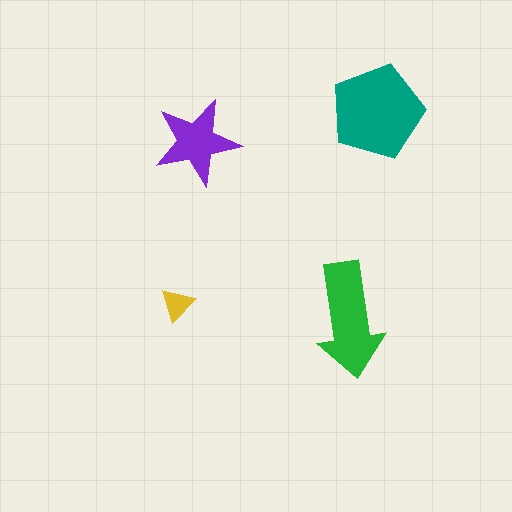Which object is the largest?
The teal pentagon.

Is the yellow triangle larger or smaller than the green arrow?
Smaller.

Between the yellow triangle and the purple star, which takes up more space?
The purple star.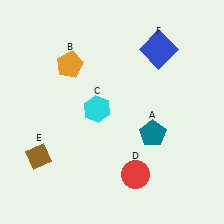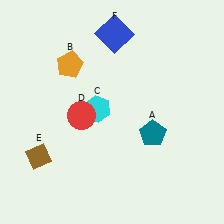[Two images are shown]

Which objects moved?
The objects that moved are: the red circle (D), the blue square (F).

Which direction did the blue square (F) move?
The blue square (F) moved left.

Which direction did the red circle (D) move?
The red circle (D) moved up.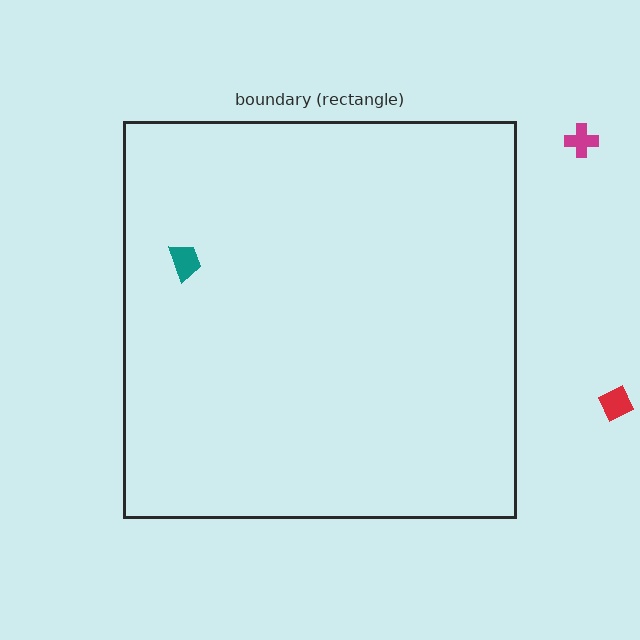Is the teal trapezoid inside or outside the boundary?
Inside.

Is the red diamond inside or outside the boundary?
Outside.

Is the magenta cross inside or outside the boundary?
Outside.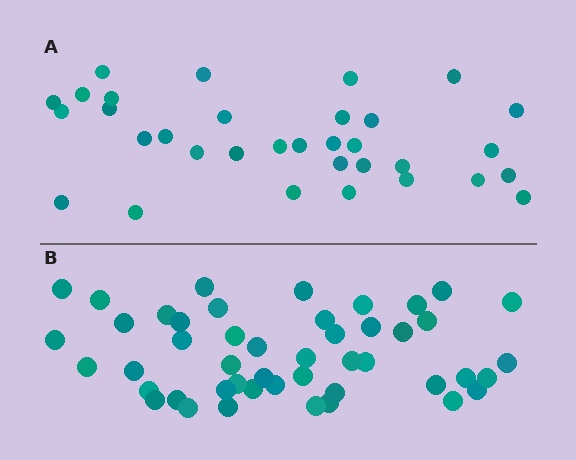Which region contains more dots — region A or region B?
Region B (the bottom region) has more dots.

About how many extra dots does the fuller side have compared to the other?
Region B has approximately 15 more dots than region A.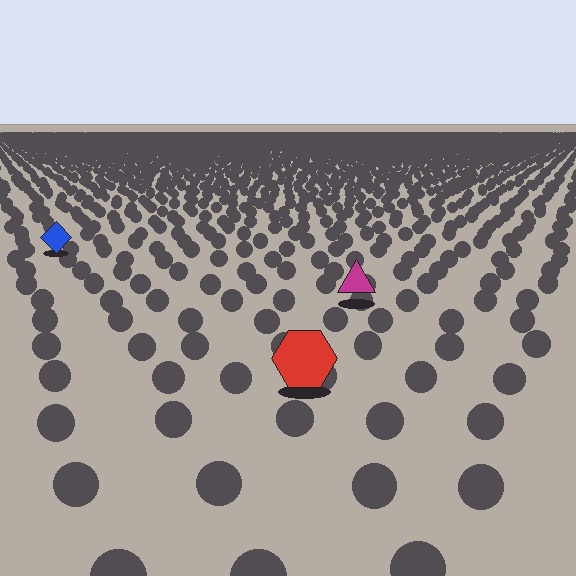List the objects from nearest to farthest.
From nearest to farthest: the red hexagon, the magenta triangle, the blue diamond.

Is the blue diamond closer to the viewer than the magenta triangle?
No. The magenta triangle is closer — you can tell from the texture gradient: the ground texture is coarser near it.